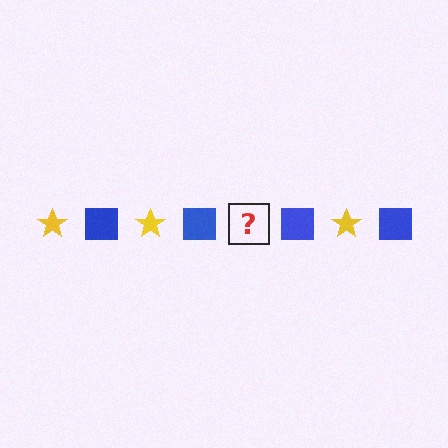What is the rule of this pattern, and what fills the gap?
The rule is that the pattern alternates between yellow star and blue square. The gap should be filled with a yellow star.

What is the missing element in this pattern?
The missing element is a yellow star.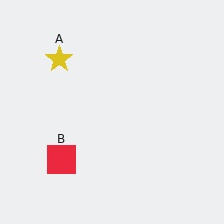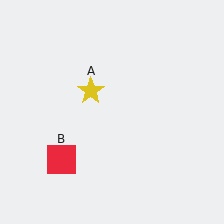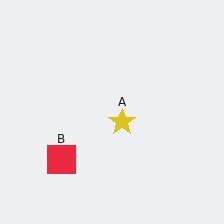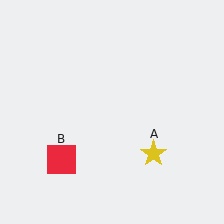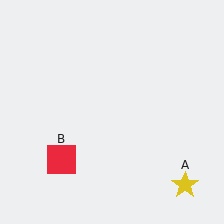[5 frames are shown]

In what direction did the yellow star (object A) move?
The yellow star (object A) moved down and to the right.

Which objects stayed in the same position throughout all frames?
Red square (object B) remained stationary.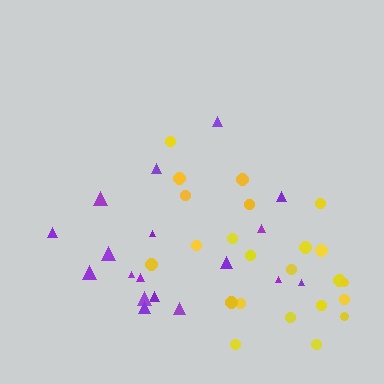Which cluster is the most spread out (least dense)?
Purple.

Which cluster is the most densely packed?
Yellow.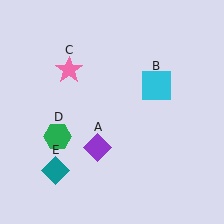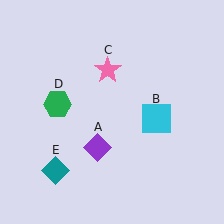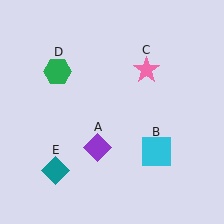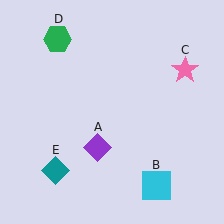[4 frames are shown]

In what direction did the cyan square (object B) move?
The cyan square (object B) moved down.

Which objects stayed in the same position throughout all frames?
Purple diamond (object A) and teal diamond (object E) remained stationary.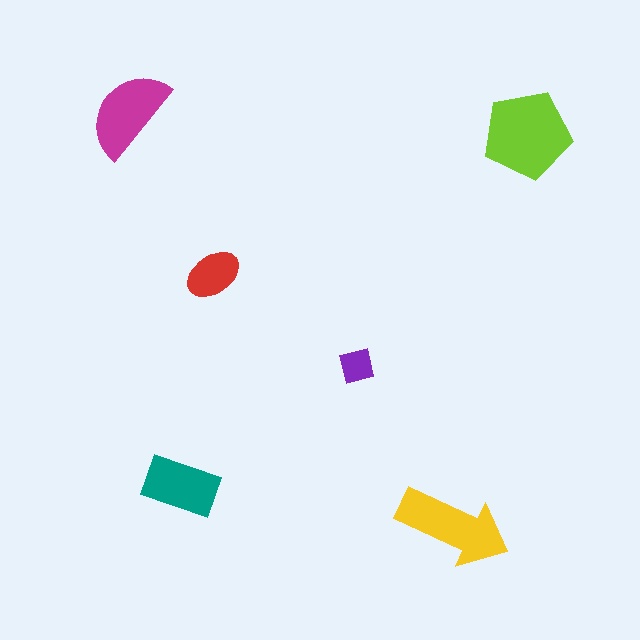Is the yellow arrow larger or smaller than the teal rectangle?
Larger.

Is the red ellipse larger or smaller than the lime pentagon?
Smaller.